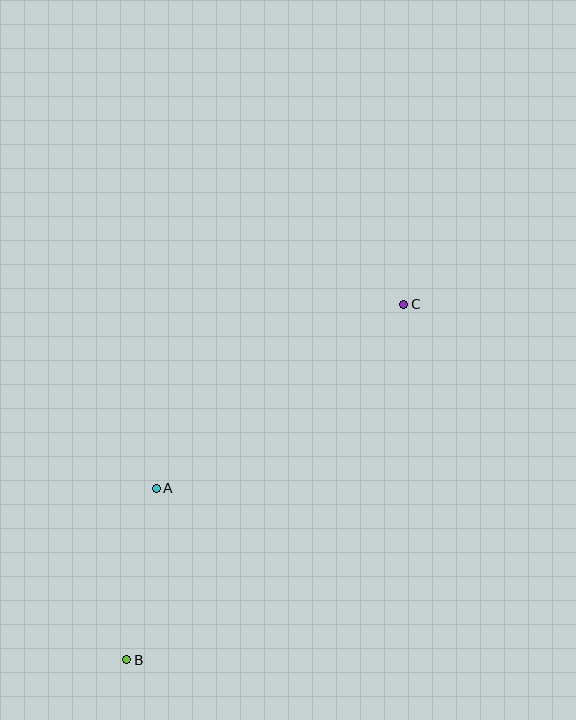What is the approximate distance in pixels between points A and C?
The distance between A and C is approximately 309 pixels.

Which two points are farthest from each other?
Points B and C are farthest from each other.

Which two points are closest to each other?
Points A and B are closest to each other.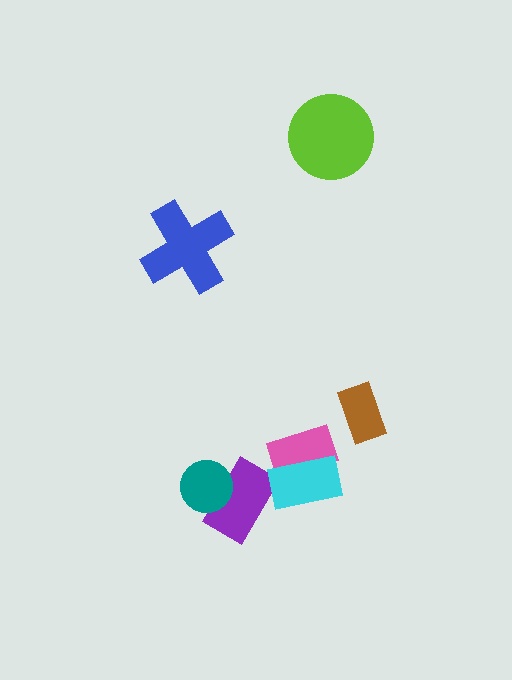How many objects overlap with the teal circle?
1 object overlaps with the teal circle.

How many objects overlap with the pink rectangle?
1 object overlaps with the pink rectangle.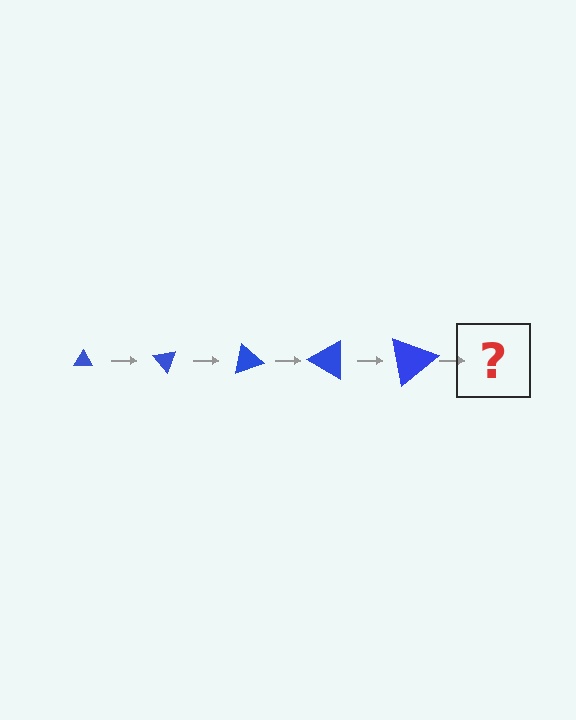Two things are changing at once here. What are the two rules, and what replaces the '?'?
The two rules are that the triangle grows larger each step and it rotates 50 degrees each step. The '?' should be a triangle, larger than the previous one and rotated 250 degrees from the start.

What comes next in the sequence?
The next element should be a triangle, larger than the previous one and rotated 250 degrees from the start.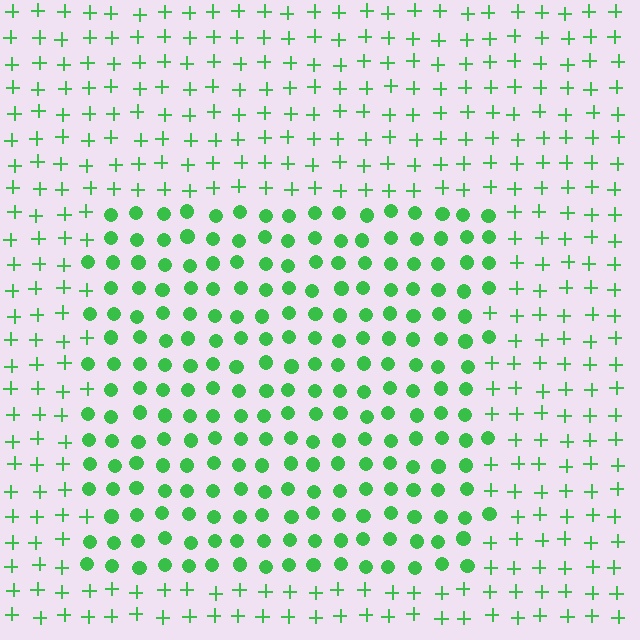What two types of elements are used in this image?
The image uses circles inside the rectangle region and plus signs outside it.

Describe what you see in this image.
The image is filled with small green elements arranged in a uniform grid. A rectangle-shaped region contains circles, while the surrounding area contains plus signs. The boundary is defined purely by the change in element shape.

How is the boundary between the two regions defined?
The boundary is defined by a change in element shape: circles inside vs. plus signs outside. All elements share the same color and spacing.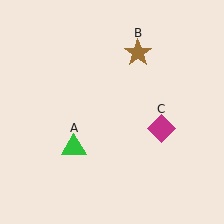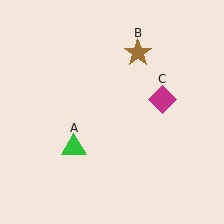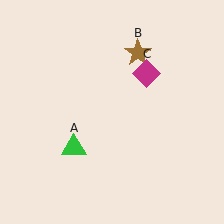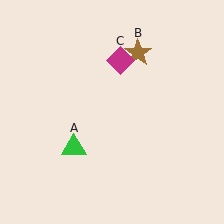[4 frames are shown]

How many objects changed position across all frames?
1 object changed position: magenta diamond (object C).